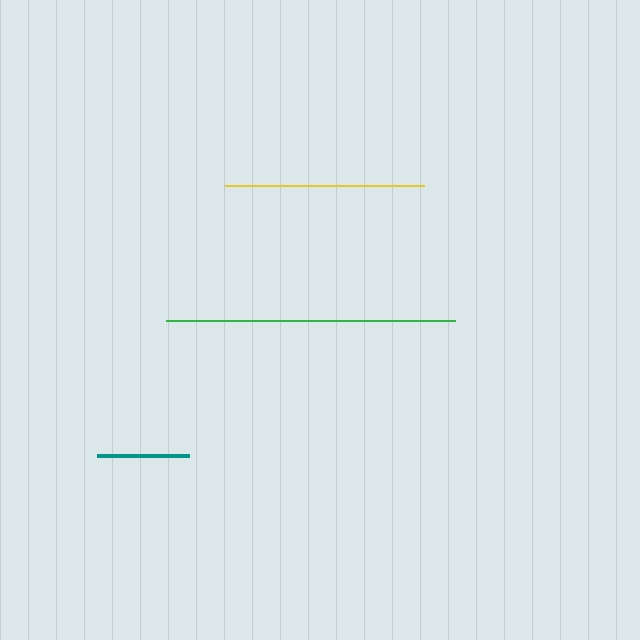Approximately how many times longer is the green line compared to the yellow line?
The green line is approximately 1.4 times the length of the yellow line.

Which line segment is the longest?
The green line is the longest at approximately 289 pixels.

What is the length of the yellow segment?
The yellow segment is approximately 200 pixels long.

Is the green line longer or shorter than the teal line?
The green line is longer than the teal line.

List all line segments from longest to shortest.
From longest to shortest: green, yellow, teal.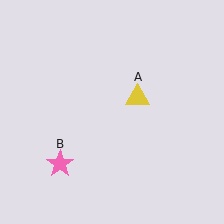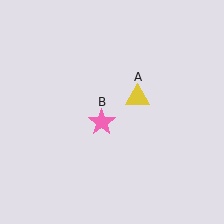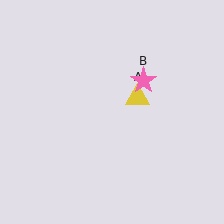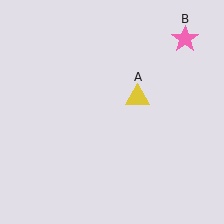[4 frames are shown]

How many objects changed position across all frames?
1 object changed position: pink star (object B).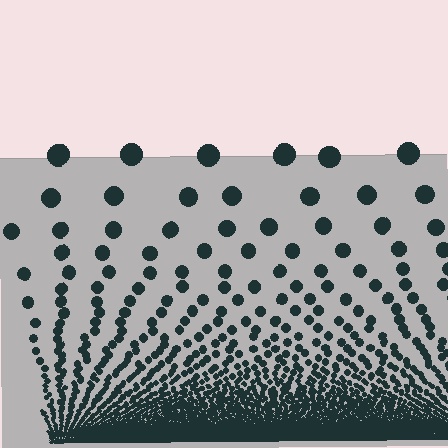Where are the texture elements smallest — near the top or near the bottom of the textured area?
Near the bottom.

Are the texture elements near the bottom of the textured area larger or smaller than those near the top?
Smaller. The gradient is inverted — elements near the bottom are smaller and denser.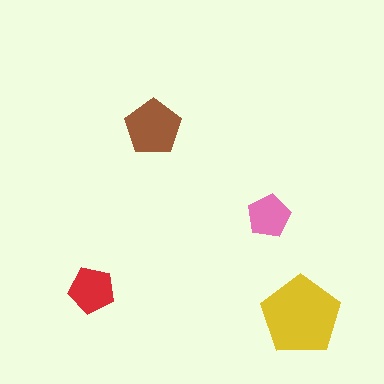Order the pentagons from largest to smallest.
the yellow one, the brown one, the red one, the pink one.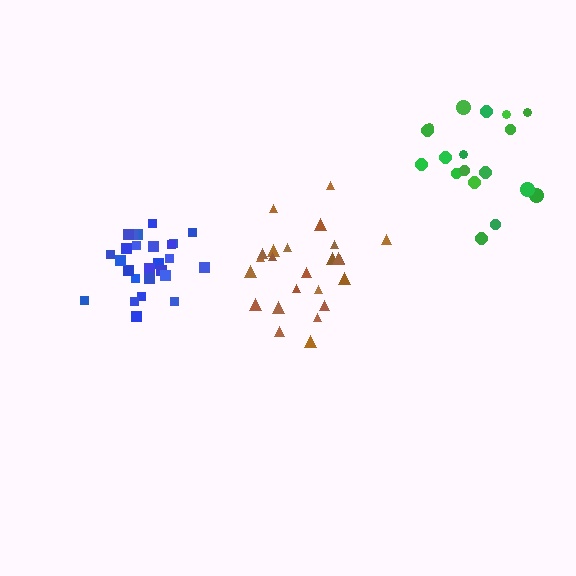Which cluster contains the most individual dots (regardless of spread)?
Blue (26).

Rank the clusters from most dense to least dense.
blue, brown, green.